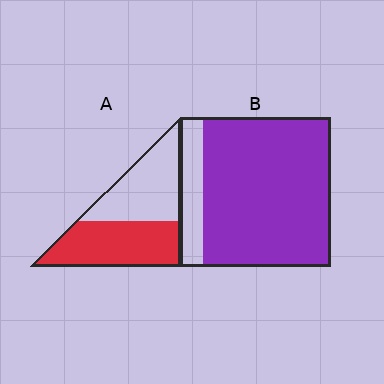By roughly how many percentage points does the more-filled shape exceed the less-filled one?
By roughly 35 percentage points (B over A).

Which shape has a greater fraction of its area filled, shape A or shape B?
Shape B.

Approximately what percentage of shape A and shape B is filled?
A is approximately 50% and B is approximately 85%.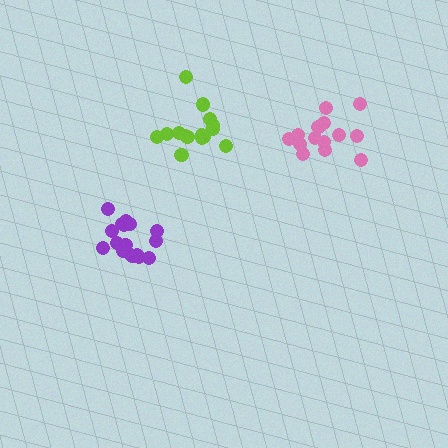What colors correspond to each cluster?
The clusters are colored: purple, lime, pink.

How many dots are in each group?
Group 1: 18 dots, Group 2: 16 dots, Group 3: 14 dots (48 total).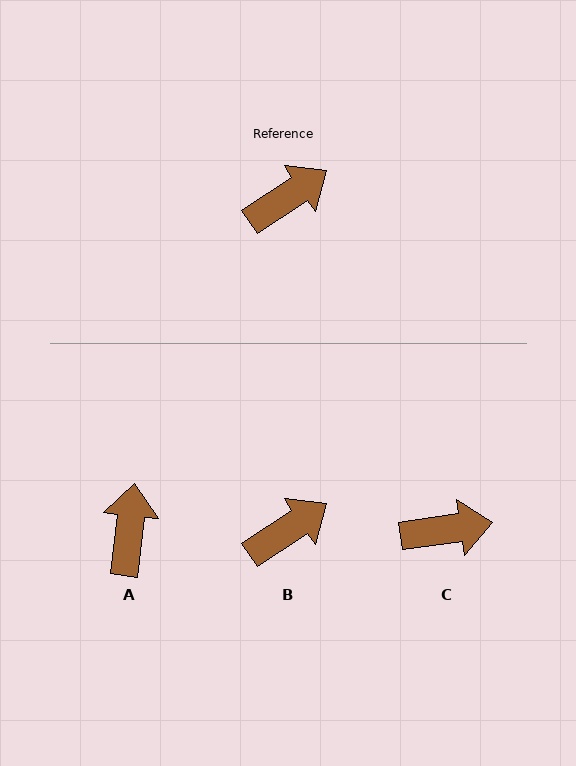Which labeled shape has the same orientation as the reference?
B.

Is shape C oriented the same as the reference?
No, it is off by about 26 degrees.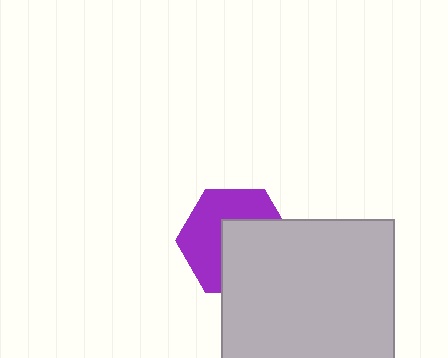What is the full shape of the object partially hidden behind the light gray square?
The partially hidden object is a purple hexagon.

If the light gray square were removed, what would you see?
You would see the complete purple hexagon.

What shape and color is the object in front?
The object in front is a light gray square.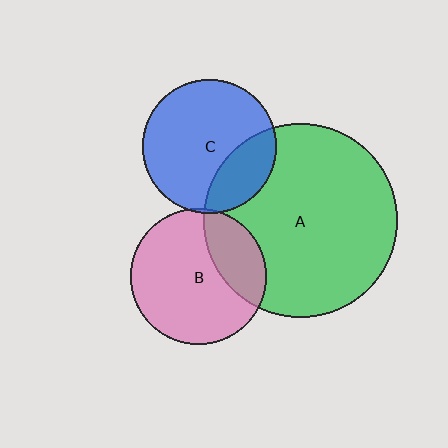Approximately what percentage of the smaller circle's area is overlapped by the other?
Approximately 25%.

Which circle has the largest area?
Circle A (green).